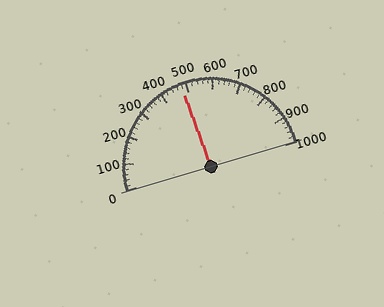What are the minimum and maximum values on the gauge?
The gauge ranges from 0 to 1000.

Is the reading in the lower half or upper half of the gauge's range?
The reading is in the lower half of the range (0 to 1000).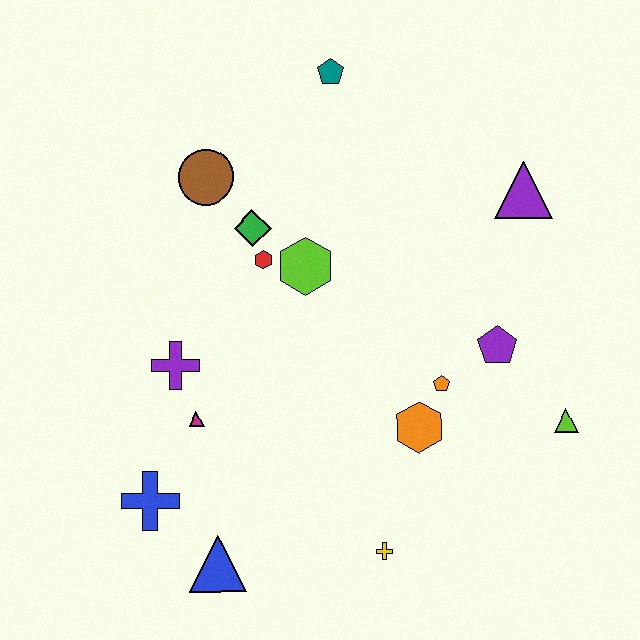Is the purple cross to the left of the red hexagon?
Yes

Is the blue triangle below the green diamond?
Yes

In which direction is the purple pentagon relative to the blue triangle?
The purple pentagon is to the right of the blue triangle.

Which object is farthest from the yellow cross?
The teal pentagon is farthest from the yellow cross.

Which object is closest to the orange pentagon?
The orange hexagon is closest to the orange pentagon.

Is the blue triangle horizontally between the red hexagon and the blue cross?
Yes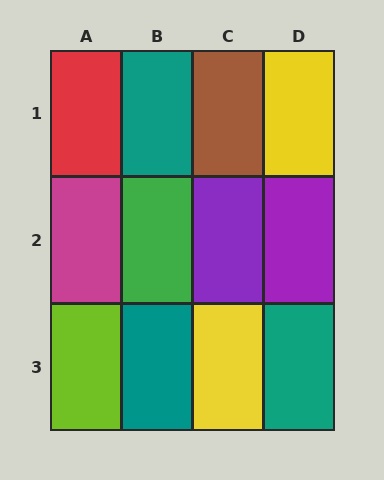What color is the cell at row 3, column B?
Teal.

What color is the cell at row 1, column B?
Teal.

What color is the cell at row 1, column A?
Red.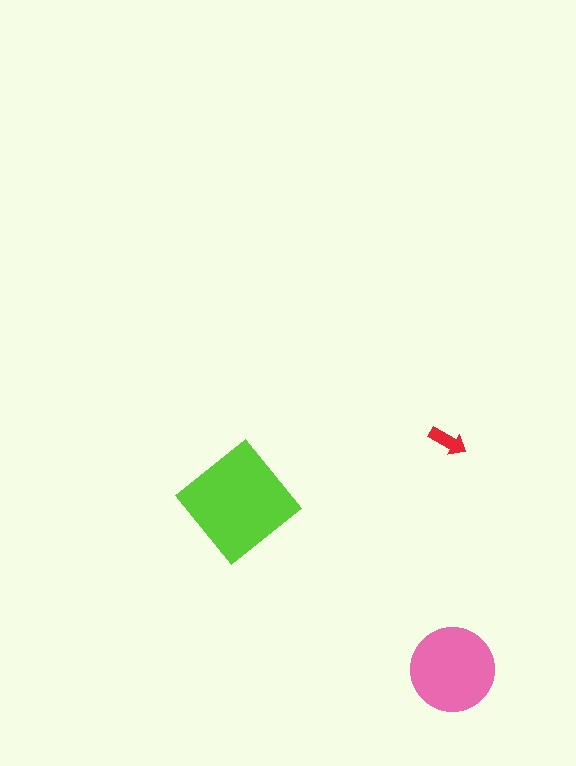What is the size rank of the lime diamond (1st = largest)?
1st.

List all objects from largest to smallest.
The lime diamond, the pink circle, the red arrow.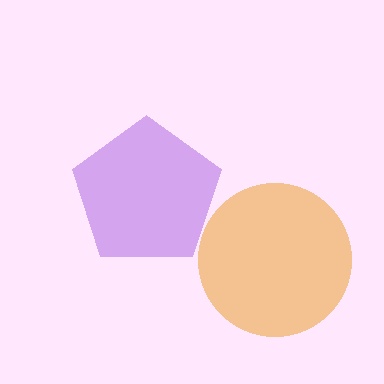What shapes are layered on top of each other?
The layered shapes are: an orange circle, a purple pentagon.